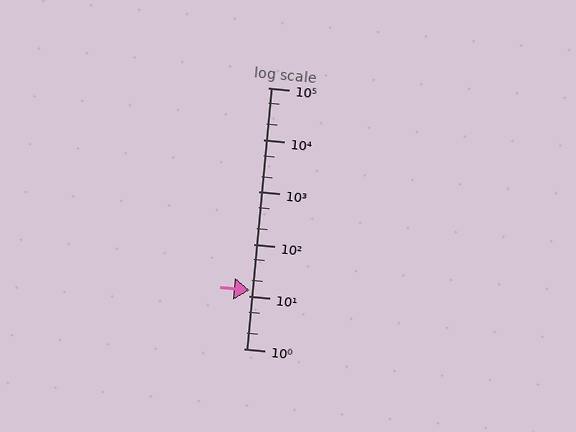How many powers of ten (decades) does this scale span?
The scale spans 5 decades, from 1 to 100000.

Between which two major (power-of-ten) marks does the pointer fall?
The pointer is between 10 and 100.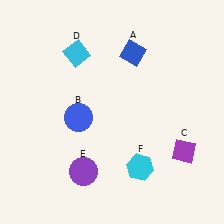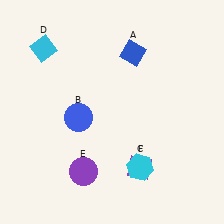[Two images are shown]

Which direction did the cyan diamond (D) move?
The cyan diamond (D) moved left.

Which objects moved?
The objects that moved are: the purple diamond (C), the cyan diamond (D).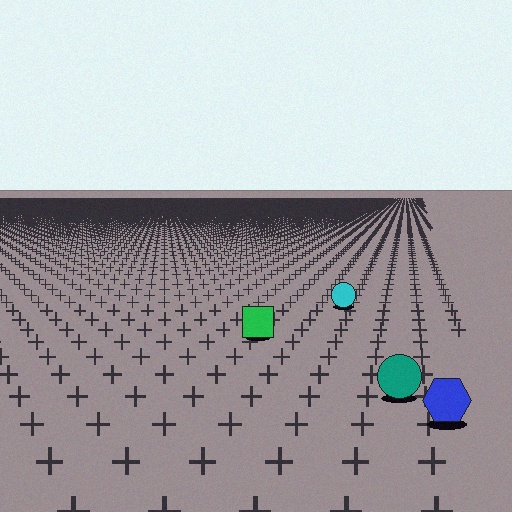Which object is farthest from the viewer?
The cyan circle is farthest from the viewer. It appears smaller and the ground texture around it is denser.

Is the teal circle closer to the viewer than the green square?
Yes. The teal circle is closer — you can tell from the texture gradient: the ground texture is coarser near it.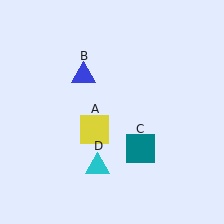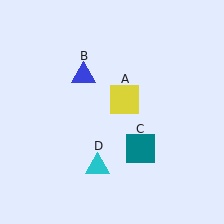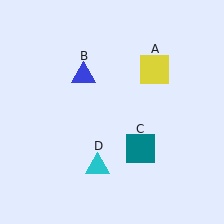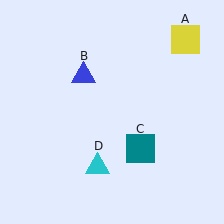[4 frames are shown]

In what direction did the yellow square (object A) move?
The yellow square (object A) moved up and to the right.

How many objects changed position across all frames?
1 object changed position: yellow square (object A).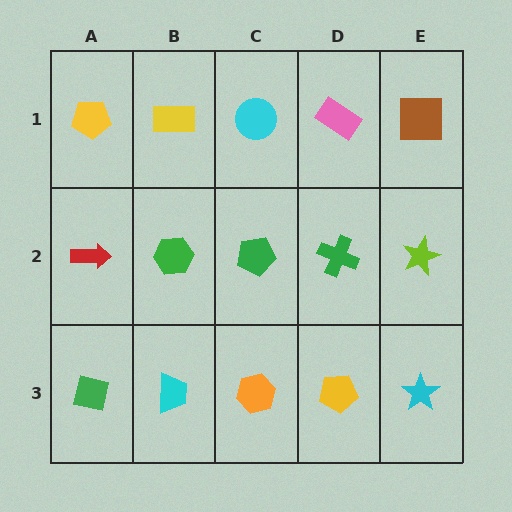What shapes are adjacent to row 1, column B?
A green hexagon (row 2, column B), a yellow pentagon (row 1, column A), a cyan circle (row 1, column C).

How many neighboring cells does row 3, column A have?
2.